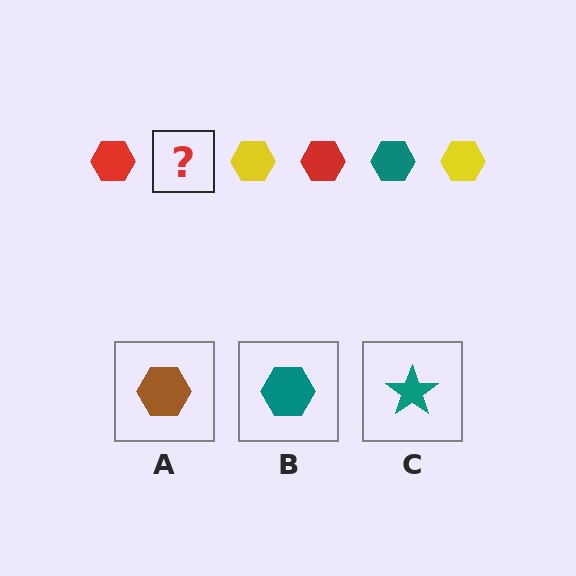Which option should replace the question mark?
Option B.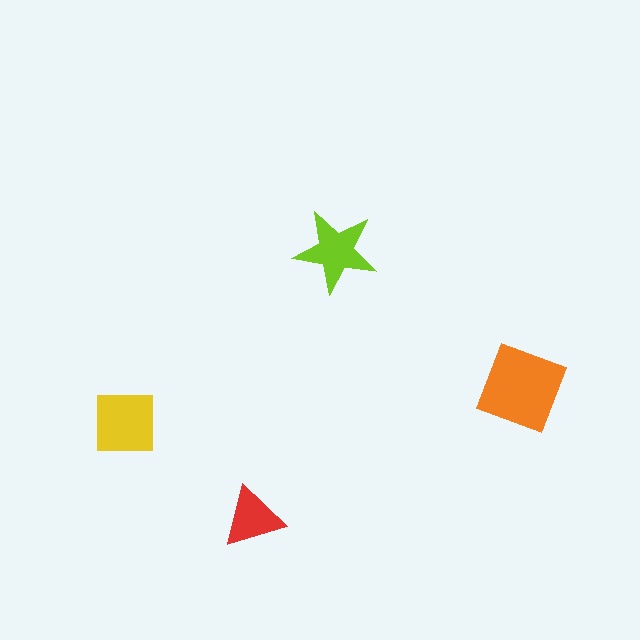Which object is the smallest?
The red triangle.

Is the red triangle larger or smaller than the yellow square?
Smaller.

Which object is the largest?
The orange diamond.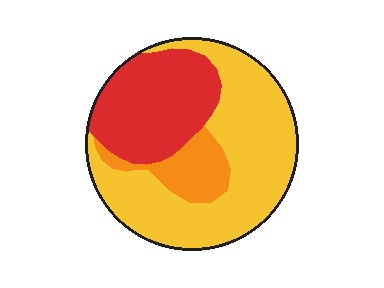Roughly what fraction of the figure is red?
Red takes up about one third (1/3) of the figure.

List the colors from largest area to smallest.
From largest to smallest: yellow, red, orange.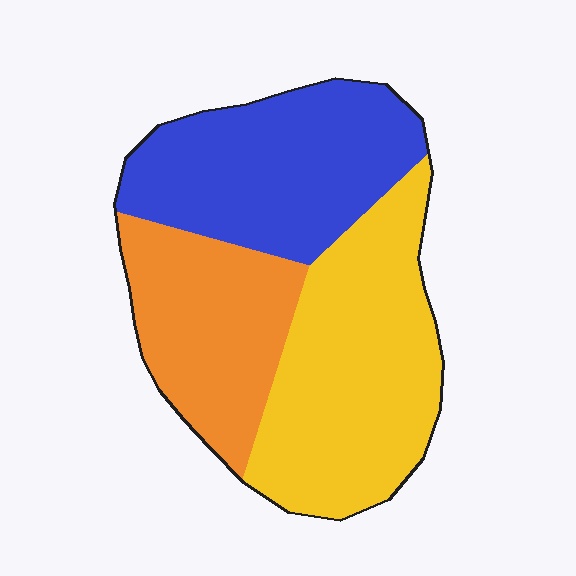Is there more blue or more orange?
Blue.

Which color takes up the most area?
Yellow, at roughly 40%.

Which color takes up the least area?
Orange, at roughly 25%.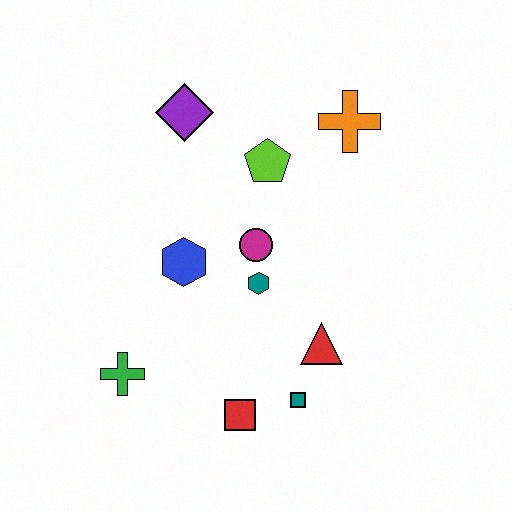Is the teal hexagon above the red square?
Yes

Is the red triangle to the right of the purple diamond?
Yes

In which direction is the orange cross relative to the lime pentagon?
The orange cross is to the right of the lime pentagon.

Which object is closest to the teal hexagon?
The magenta circle is closest to the teal hexagon.